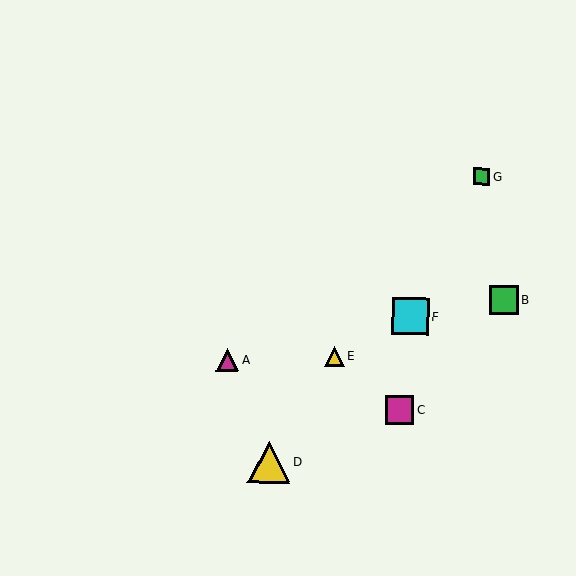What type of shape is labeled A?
Shape A is a magenta triangle.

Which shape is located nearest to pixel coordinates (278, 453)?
The yellow triangle (labeled D) at (269, 462) is nearest to that location.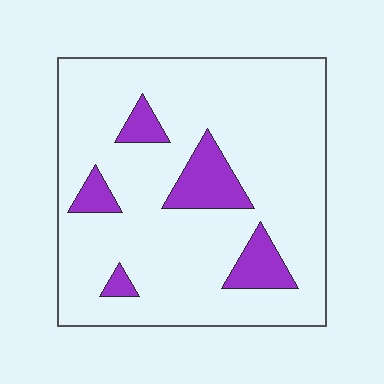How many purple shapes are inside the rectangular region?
5.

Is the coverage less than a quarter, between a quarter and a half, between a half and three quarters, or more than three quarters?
Less than a quarter.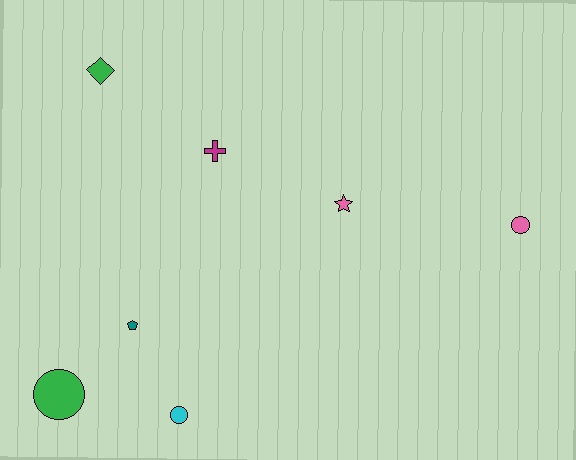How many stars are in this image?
There is 1 star.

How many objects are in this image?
There are 7 objects.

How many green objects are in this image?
There are 2 green objects.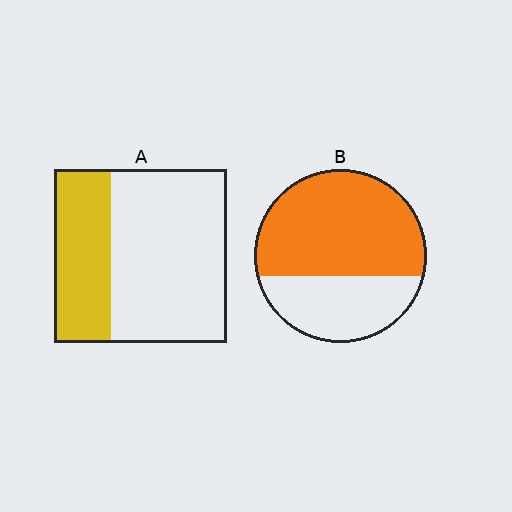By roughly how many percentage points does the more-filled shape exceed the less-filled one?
By roughly 30 percentage points (B over A).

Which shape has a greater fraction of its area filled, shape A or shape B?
Shape B.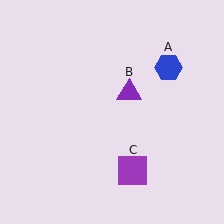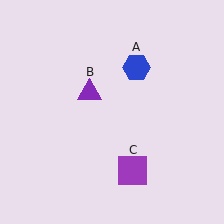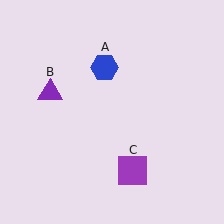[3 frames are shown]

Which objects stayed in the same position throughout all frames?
Purple square (object C) remained stationary.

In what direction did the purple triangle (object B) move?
The purple triangle (object B) moved left.